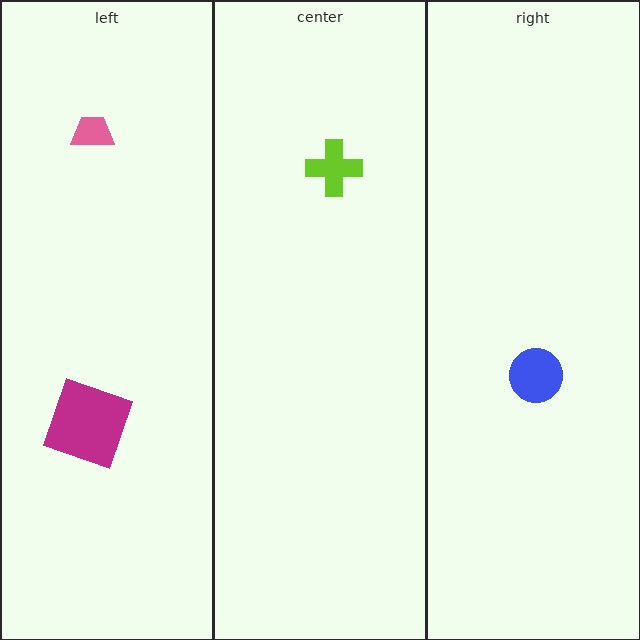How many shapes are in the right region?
1.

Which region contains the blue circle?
The right region.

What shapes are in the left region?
The pink trapezoid, the magenta square.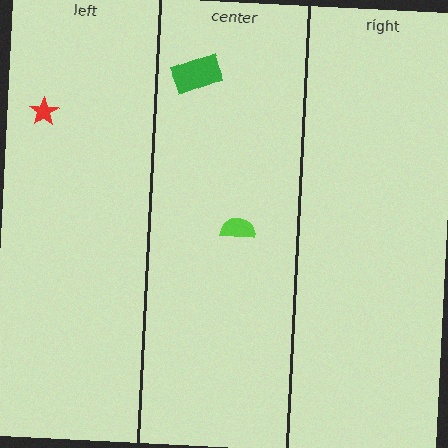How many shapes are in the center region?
2.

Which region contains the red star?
The left region.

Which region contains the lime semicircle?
The center region.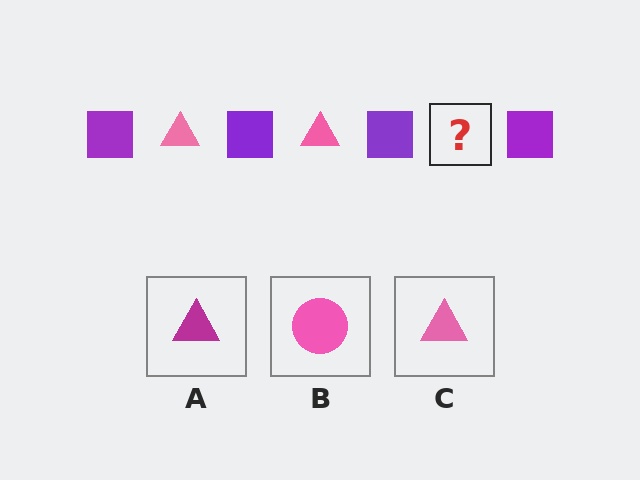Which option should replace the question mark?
Option C.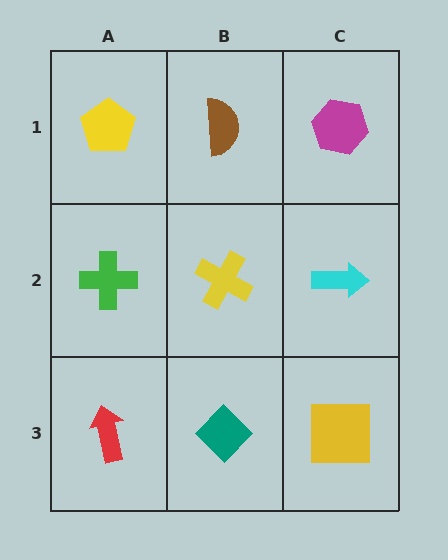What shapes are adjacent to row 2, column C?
A magenta hexagon (row 1, column C), a yellow square (row 3, column C), a yellow cross (row 2, column B).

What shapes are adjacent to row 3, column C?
A cyan arrow (row 2, column C), a teal diamond (row 3, column B).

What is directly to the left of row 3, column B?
A red arrow.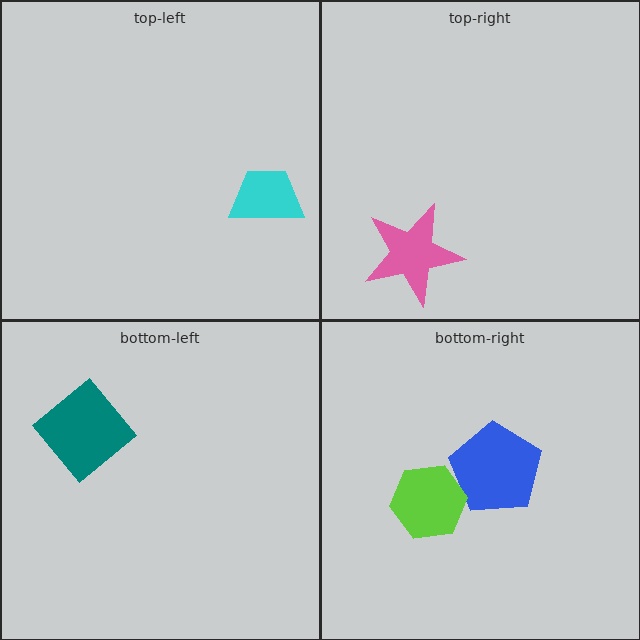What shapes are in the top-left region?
The cyan trapezoid.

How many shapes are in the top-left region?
1.